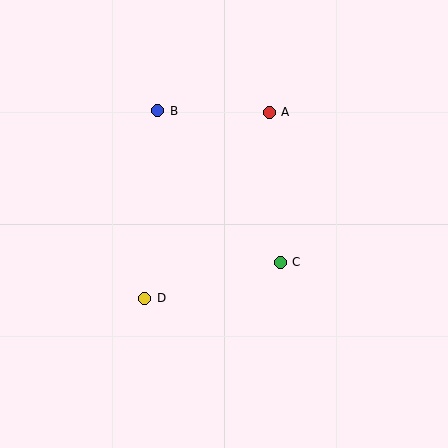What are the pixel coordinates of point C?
Point C is at (280, 262).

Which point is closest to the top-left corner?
Point B is closest to the top-left corner.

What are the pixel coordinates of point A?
Point A is at (269, 112).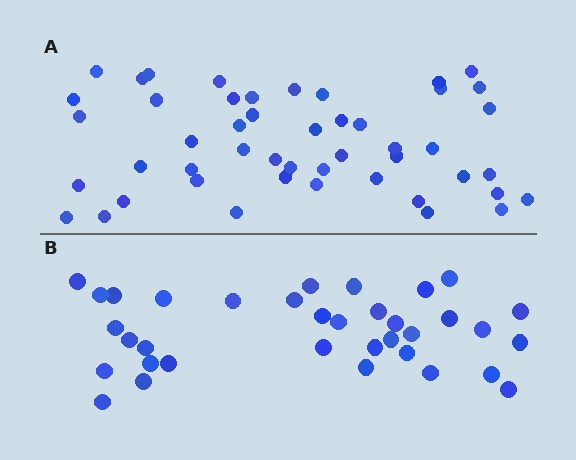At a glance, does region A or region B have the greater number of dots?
Region A (the top region) has more dots.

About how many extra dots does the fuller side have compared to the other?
Region A has approximately 15 more dots than region B.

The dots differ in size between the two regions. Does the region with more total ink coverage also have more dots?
No. Region B has more total ink coverage because its dots are larger, but region A actually contains more individual dots. Total area can be misleading — the number of items is what matters here.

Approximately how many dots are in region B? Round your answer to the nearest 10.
About 40 dots. (The exact count is 35, which rounds to 40.)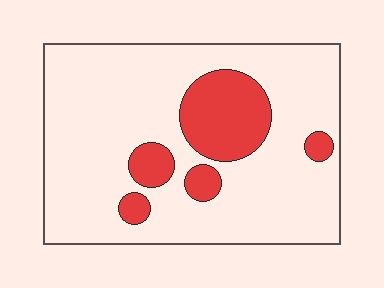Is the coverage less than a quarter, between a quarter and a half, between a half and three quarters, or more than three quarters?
Less than a quarter.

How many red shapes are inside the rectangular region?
5.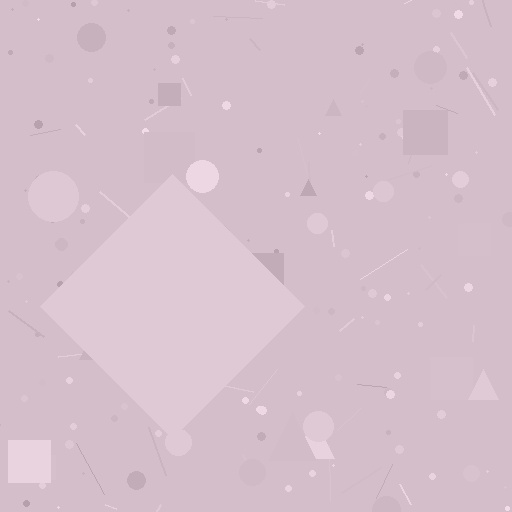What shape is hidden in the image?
A diamond is hidden in the image.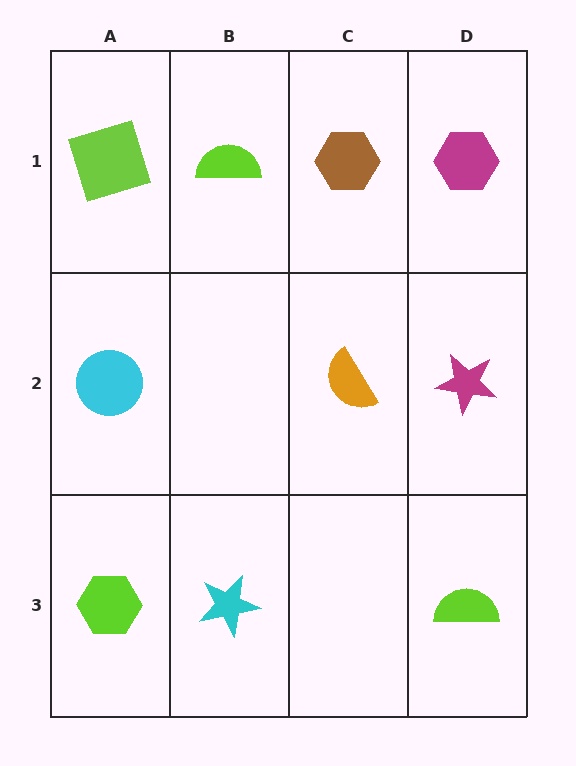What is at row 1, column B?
A lime semicircle.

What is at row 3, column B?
A cyan star.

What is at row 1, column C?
A brown hexagon.